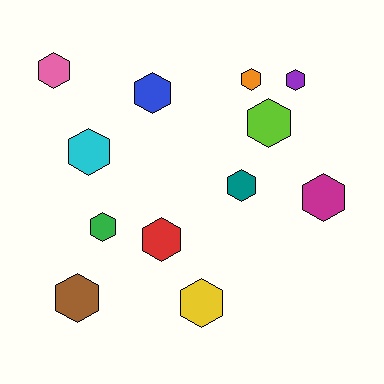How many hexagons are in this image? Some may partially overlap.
There are 12 hexagons.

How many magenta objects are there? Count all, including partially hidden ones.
There is 1 magenta object.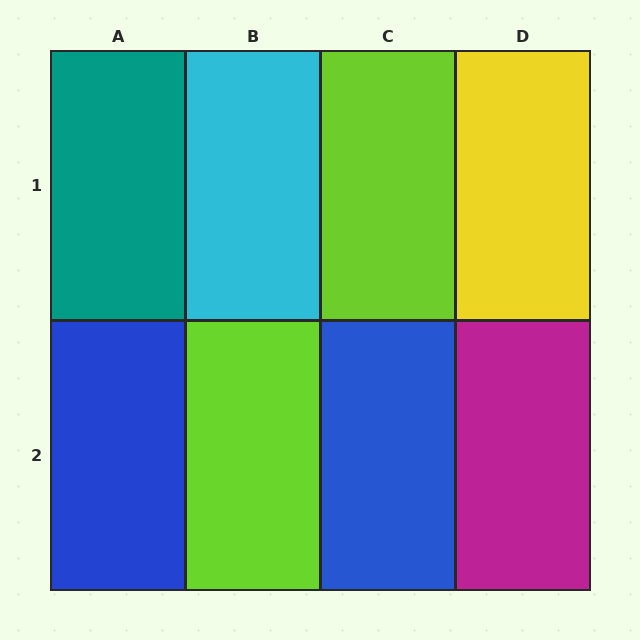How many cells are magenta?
1 cell is magenta.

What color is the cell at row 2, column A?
Blue.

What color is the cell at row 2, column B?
Lime.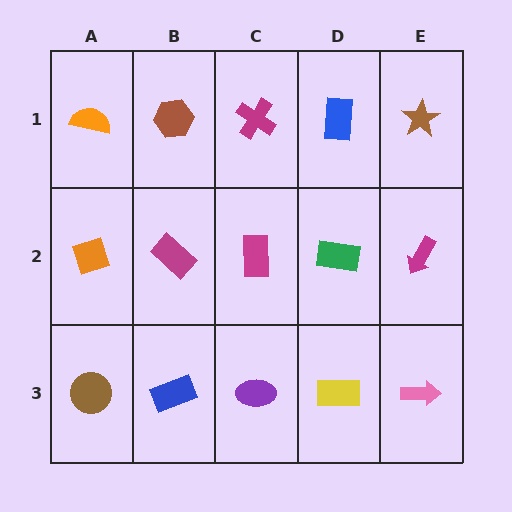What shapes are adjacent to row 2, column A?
An orange semicircle (row 1, column A), a brown circle (row 3, column A), a magenta rectangle (row 2, column B).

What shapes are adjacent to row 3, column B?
A magenta rectangle (row 2, column B), a brown circle (row 3, column A), a purple ellipse (row 3, column C).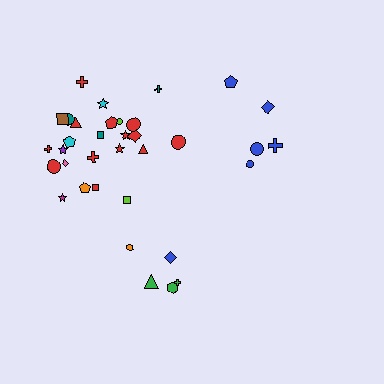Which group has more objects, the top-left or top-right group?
The top-left group.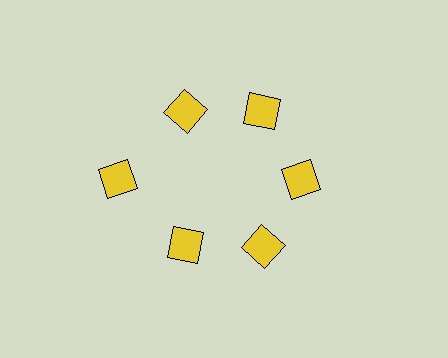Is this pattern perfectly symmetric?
No. The 6 yellow diamonds are arranged in a ring, but one element near the 9 o'clock position is pushed outward from the center, breaking the 6-fold rotational symmetry.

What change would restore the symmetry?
The symmetry would be restored by moving it inward, back onto the ring so that all 6 diamonds sit at equal angles and equal distance from the center.